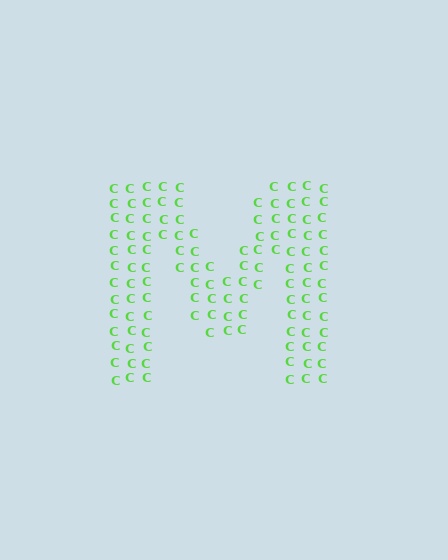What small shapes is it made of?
It is made of small letter C's.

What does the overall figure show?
The overall figure shows the letter M.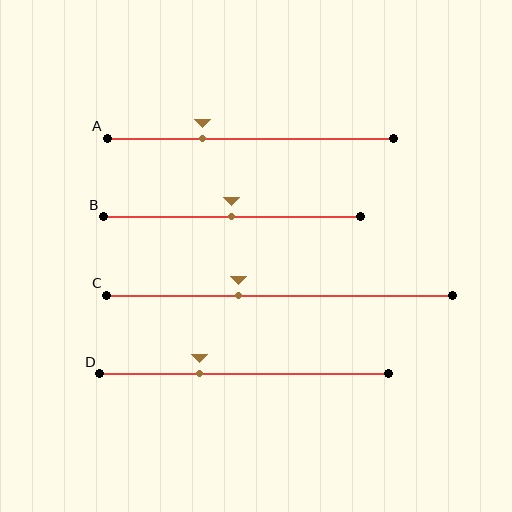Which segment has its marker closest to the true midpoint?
Segment B has its marker closest to the true midpoint.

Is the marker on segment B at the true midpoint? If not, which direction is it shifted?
Yes, the marker on segment B is at the true midpoint.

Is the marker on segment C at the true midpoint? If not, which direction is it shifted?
No, the marker on segment C is shifted to the left by about 12% of the segment length.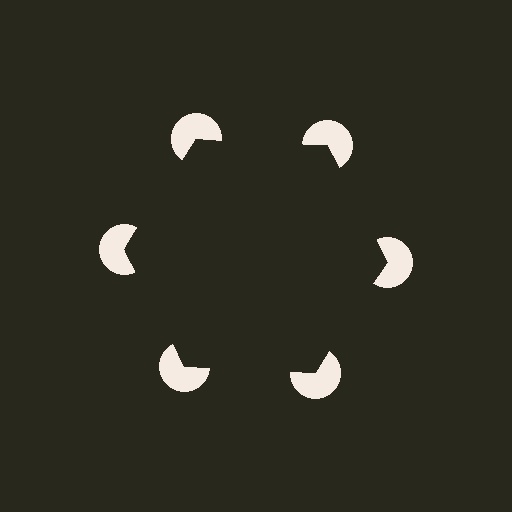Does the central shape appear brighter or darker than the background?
It typically appears slightly darker than the background, even though no actual brightness change is drawn.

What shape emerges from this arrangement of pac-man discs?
An illusory hexagon — its edges are inferred from the aligned wedge cuts in the pac-man discs, not physically drawn.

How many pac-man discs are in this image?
There are 6 — one at each vertex of the illusory hexagon.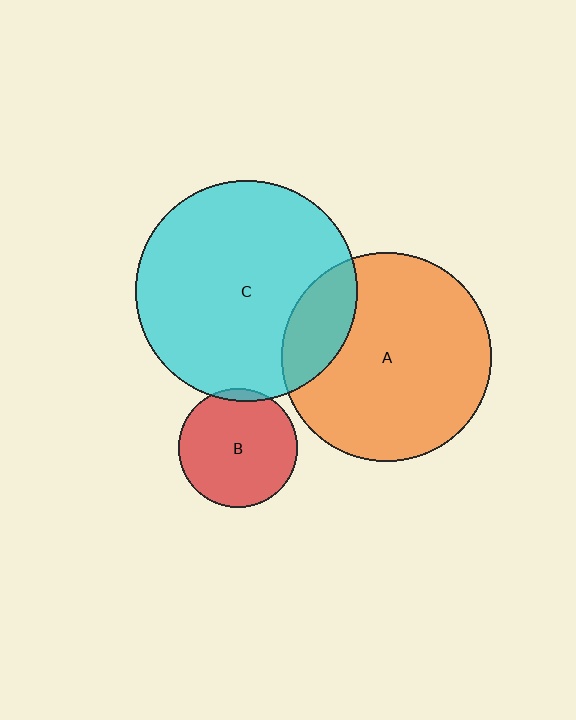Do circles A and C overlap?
Yes.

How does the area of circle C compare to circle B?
Approximately 3.5 times.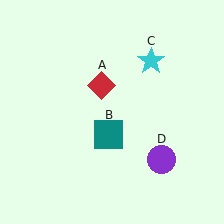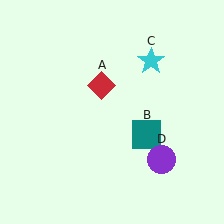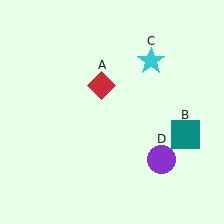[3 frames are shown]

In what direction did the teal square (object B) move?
The teal square (object B) moved right.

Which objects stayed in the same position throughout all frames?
Red diamond (object A) and cyan star (object C) and purple circle (object D) remained stationary.